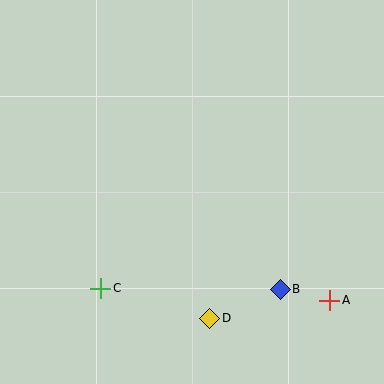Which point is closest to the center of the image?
Point D at (210, 318) is closest to the center.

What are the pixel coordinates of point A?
Point A is at (330, 300).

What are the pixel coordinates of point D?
Point D is at (210, 318).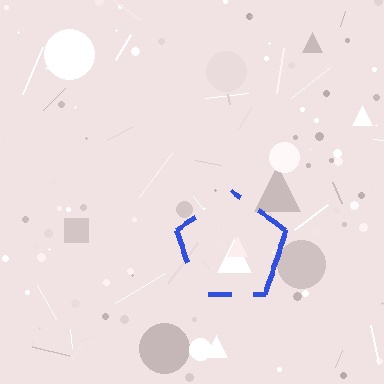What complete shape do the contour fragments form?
The contour fragments form a pentagon.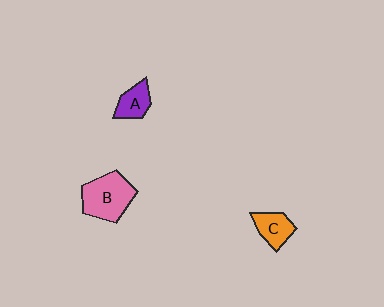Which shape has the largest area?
Shape B (pink).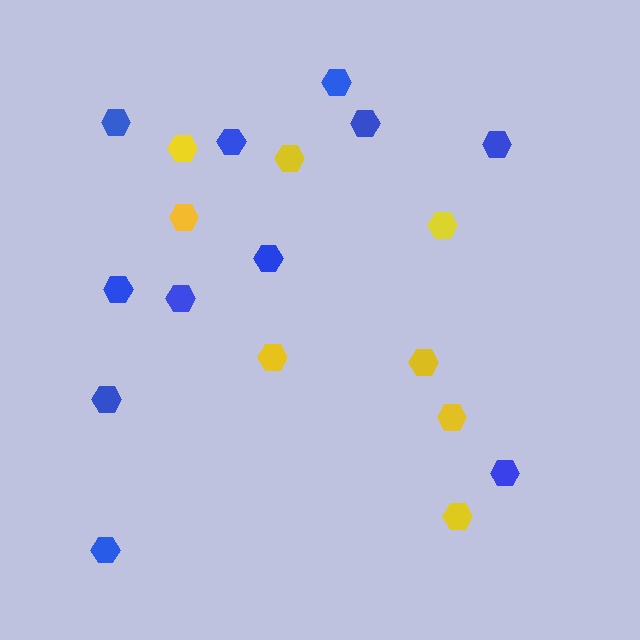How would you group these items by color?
There are 2 groups: one group of yellow hexagons (8) and one group of blue hexagons (11).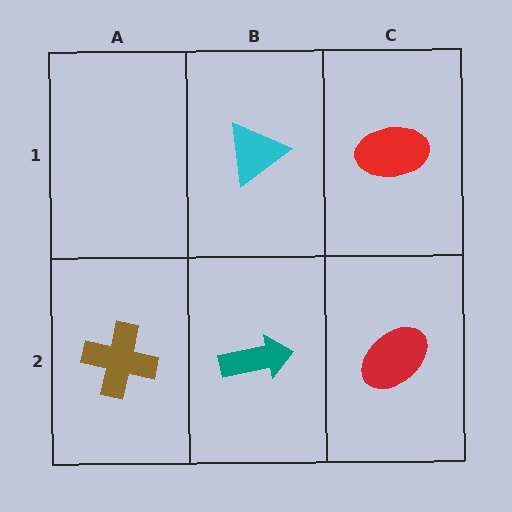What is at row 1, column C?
A red ellipse.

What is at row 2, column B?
A teal arrow.